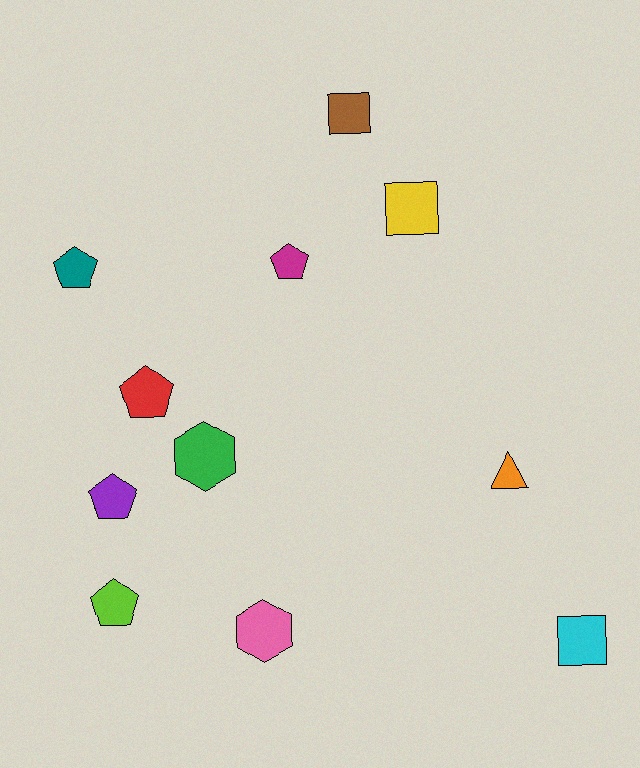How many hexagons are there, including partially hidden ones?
There are 2 hexagons.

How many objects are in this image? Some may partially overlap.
There are 11 objects.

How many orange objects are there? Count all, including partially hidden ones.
There is 1 orange object.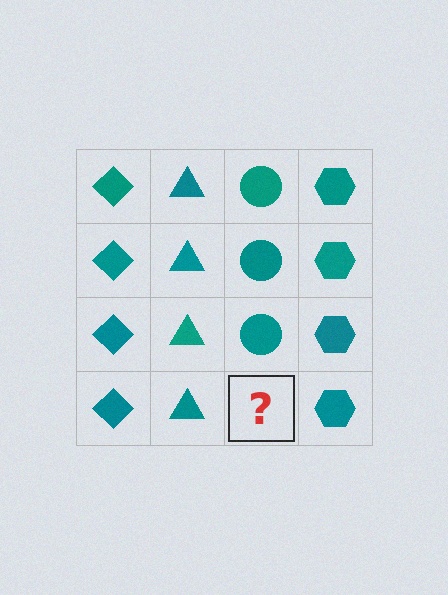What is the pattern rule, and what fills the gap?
The rule is that each column has a consistent shape. The gap should be filled with a teal circle.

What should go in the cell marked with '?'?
The missing cell should contain a teal circle.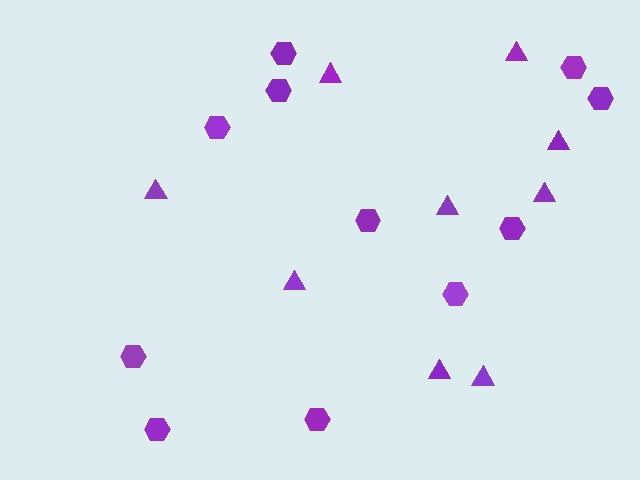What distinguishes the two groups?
There are 2 groups: one group of triangles (9) and one group of hexagons (11).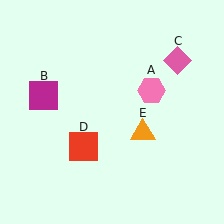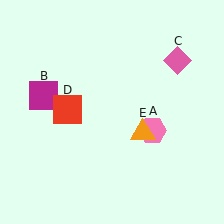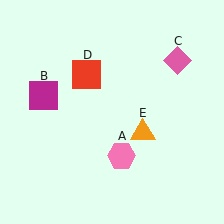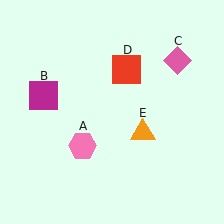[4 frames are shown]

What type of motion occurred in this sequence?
The pink hexagon (object A), red square (object D) rotated clockwise around the center of the scene.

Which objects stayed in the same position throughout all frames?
Magenta square (object B) and pink diamond (object C) and orange triangle (object E) remained stationary.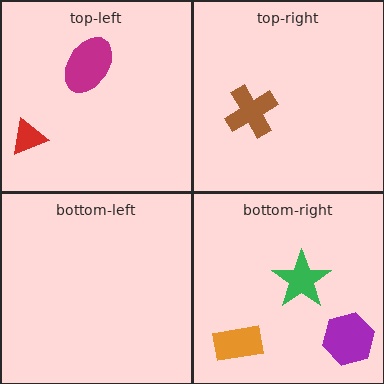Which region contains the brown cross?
The top-right region.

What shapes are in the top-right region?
The brown cross.